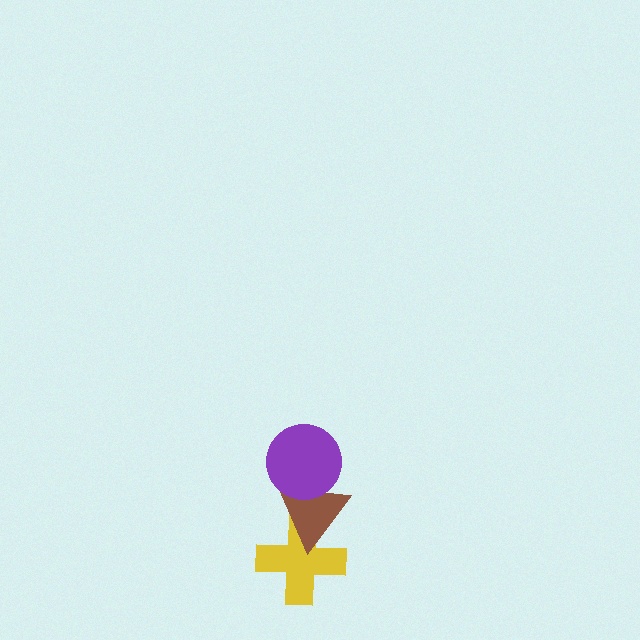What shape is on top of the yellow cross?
The brown triangle is on top of the yellow cross.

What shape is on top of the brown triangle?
The purple circle is on top of the brown triangle.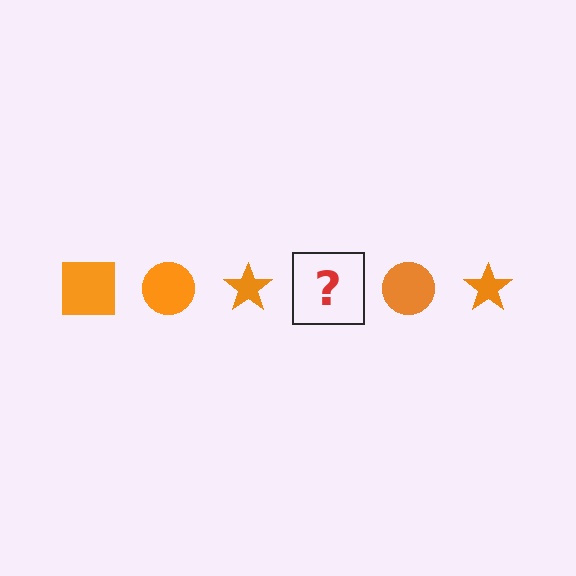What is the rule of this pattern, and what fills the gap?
The rule is that the pattern cycles through square, circle, star shapes in orange. The gap should be filled with an orange square.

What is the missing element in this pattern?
The missing element is an orange square.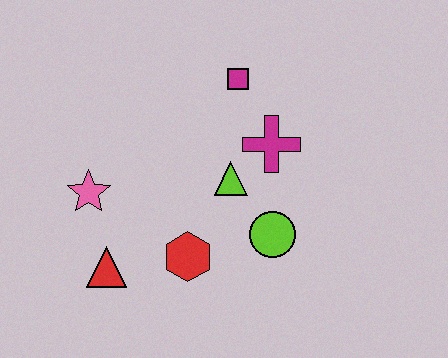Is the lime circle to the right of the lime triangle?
Yes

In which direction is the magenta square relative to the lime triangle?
The magenta square is above the lime triangle.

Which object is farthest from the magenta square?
The red triangle is farthest from the magenta square.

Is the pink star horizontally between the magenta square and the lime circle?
No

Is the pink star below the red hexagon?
No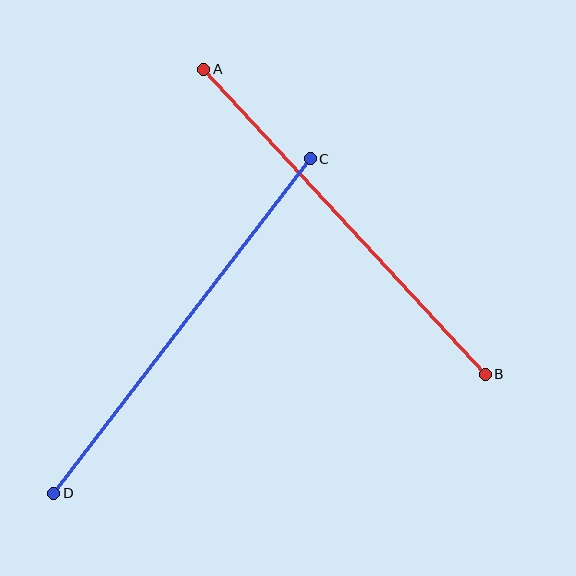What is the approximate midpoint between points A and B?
The midpoint is at approximately (344, 222) pixels.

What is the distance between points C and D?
The distance is approximately 422 pixels.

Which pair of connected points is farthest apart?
Points C and D are farthest apart.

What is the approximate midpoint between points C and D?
The midpoint is at approximately (182, 326) pixels.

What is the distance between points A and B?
The distance is approximately 415 pixels.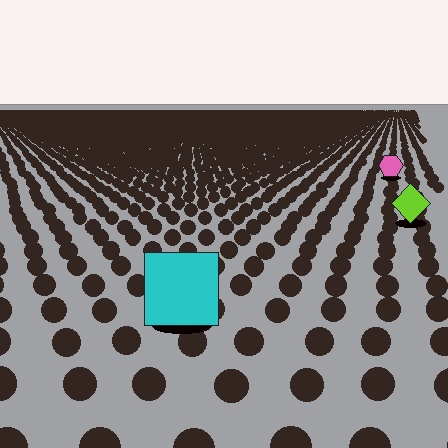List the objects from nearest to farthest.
From nearest to farthest: the cyan square, the lime diamond, the pink hexagon.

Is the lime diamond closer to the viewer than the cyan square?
No. The cyan square is closer — you can tell from the texture gradient: the ground texture is coarser near it.